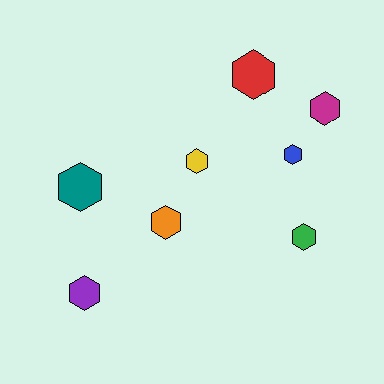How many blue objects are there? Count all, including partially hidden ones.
There is 1 blue object.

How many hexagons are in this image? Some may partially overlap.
There are 8 hexagons.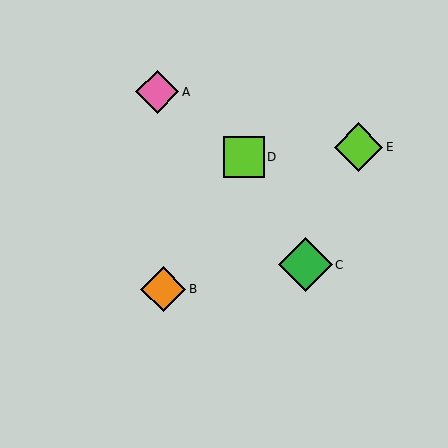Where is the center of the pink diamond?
The center of the pink diamond is at (157, 92).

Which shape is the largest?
The green diamond (labeled C) is the largest.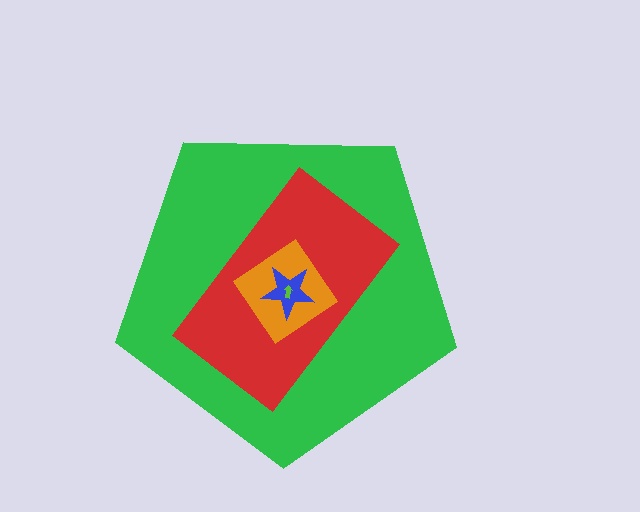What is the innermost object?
The lime arrow.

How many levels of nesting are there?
5.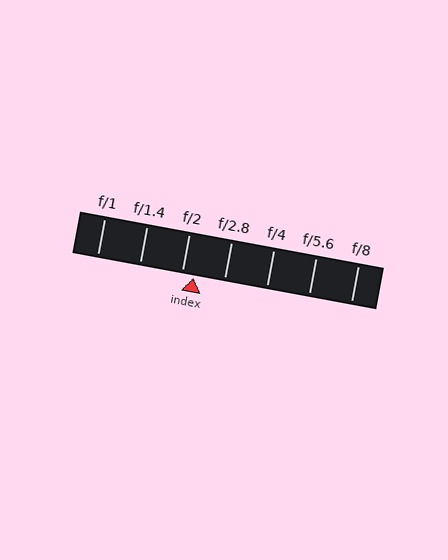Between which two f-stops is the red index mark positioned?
The index mark is between f/2 and f/2.8.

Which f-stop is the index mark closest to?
The index mark is closest to f/2.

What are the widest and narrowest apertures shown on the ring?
The widest aperture shown is f/1 and the narrowest is f/8.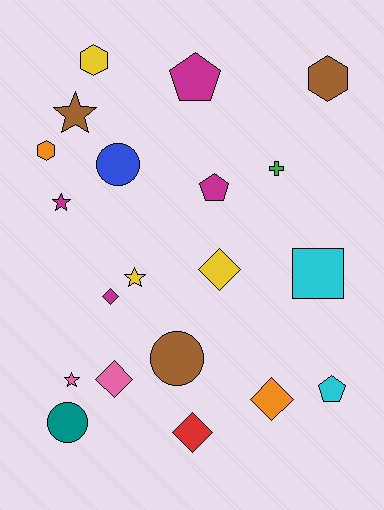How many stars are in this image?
There are 4 stars.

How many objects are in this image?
There are 20 objects.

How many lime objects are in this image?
There are no lime objects.